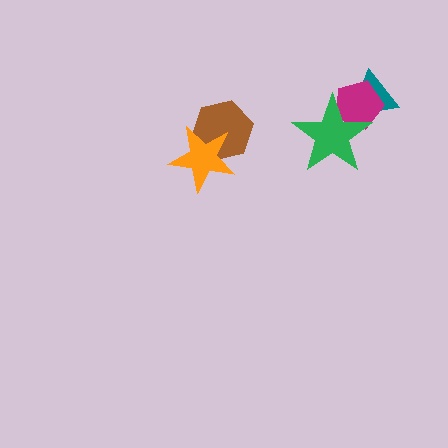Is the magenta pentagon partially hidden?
Yes, it is partially covered by another shape.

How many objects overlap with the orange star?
1 object overlaps with the orange star.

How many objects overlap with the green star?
2 objects overlap with the green star.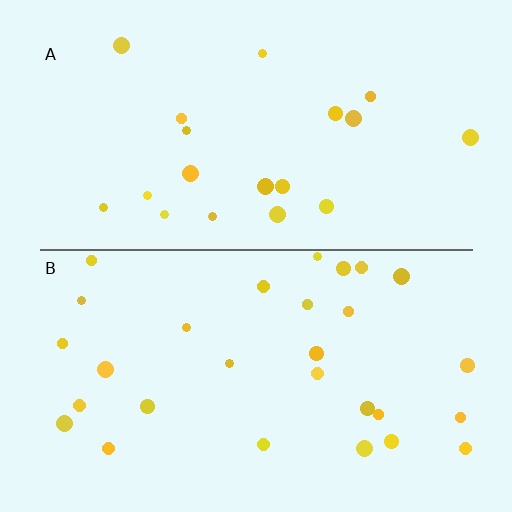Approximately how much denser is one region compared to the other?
Approximately 1.5× — region B over region A.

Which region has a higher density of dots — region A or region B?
B (the bottom).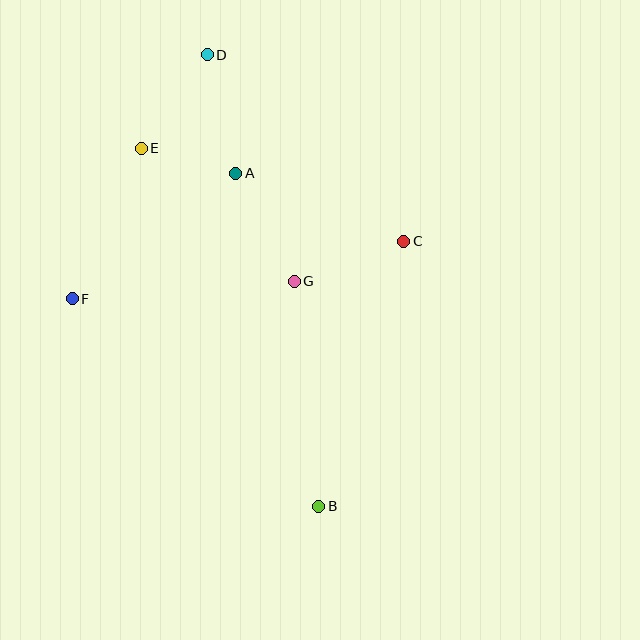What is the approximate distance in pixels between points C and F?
The distance between C and F is approximately 336 pixels.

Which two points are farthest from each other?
Points B and D are farthest from each other.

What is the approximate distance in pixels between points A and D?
The distance between A and D is approximately 122 pixels.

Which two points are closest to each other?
Points A and E are closest to each other.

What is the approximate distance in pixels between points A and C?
The distance between A and C is approximately 182 pixels.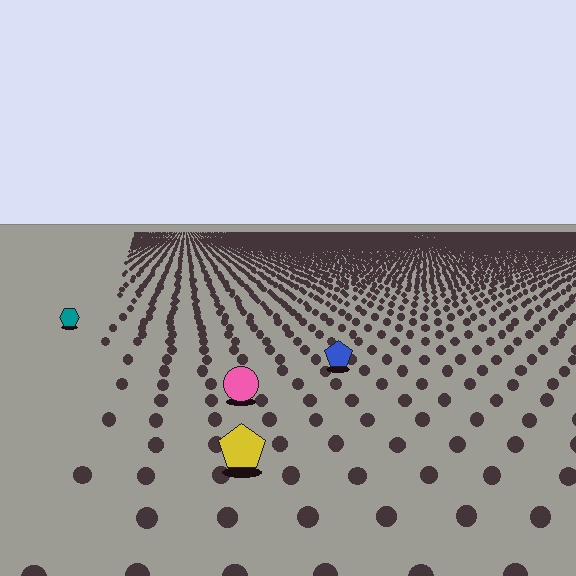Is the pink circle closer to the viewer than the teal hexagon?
Yes. The pink circle is closer — you can tell from the texture gradient: the ground texture is coarser near it.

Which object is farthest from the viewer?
The teal hexagon is farthest from the viewer. It appears smaller and the ground texture around it is denser.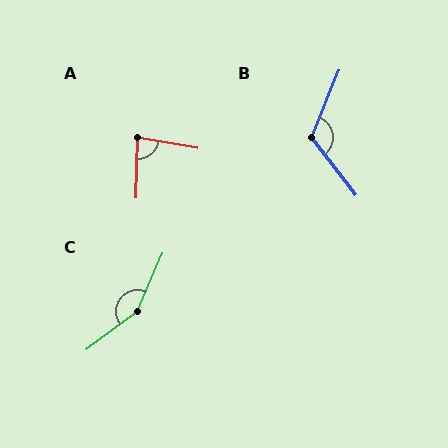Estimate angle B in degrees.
Approximately 120 degrees.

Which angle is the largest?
C, at approximately 150 degrees.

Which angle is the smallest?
A, at approximately 82 degrees.